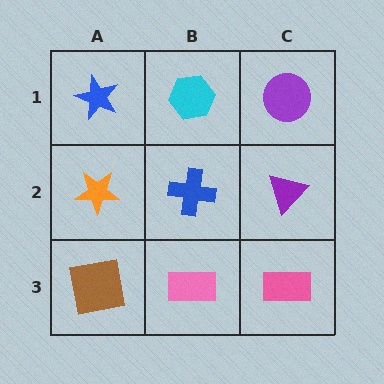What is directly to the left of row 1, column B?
A blue star.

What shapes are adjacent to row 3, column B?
A blue cross (row 2, column B), a brown square (row 3, column A), a pink rectangle (row 3, column C).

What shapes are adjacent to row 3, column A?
An orange star (row 2, column A), a pink rectangle (row 3, column B).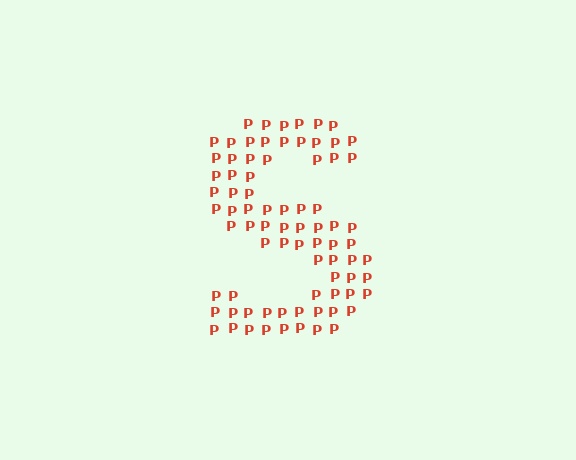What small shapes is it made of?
It is made of small letter P's.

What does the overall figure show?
The overall figure shows the letter S.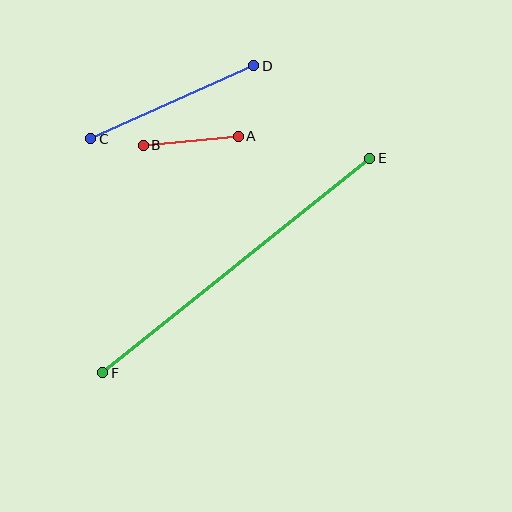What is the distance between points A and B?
The distance is approximately 95 pixels.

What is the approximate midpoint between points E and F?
The midpoint is at approximately (236, 265) pixels.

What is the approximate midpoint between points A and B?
The midpoint is at approximately (191, 141) pixels.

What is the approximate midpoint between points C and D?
The midpoint is at approximately (172, 102) pixels.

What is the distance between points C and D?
The distance is approximately 179 pixels.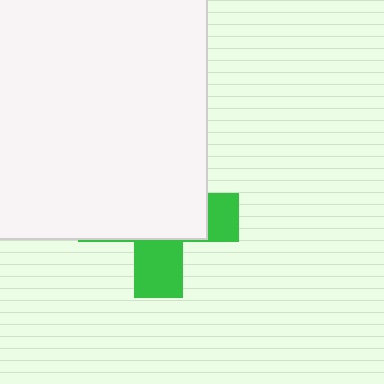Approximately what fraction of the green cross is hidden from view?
Roughly 66% of the green cross is hidden behind the white square.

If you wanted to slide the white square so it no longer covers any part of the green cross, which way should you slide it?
Slide it up — that is the most direct way to separate the two shapes.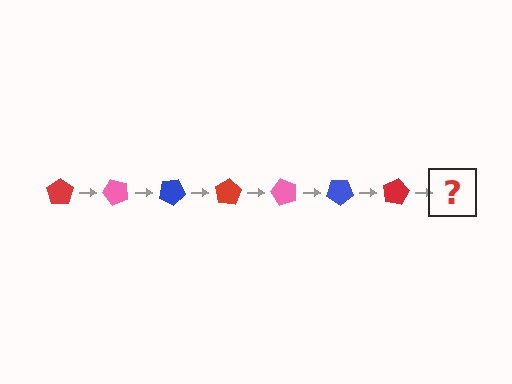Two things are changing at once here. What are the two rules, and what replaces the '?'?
The two rules are that it rotates 50 degrees each step and the color cycles through red, pink, and blue. The '?' should be a pink pentagon, rotated 350 degrees from the start.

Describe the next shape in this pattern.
It should be a pink pentagon, rotated 350 degrees from the start.